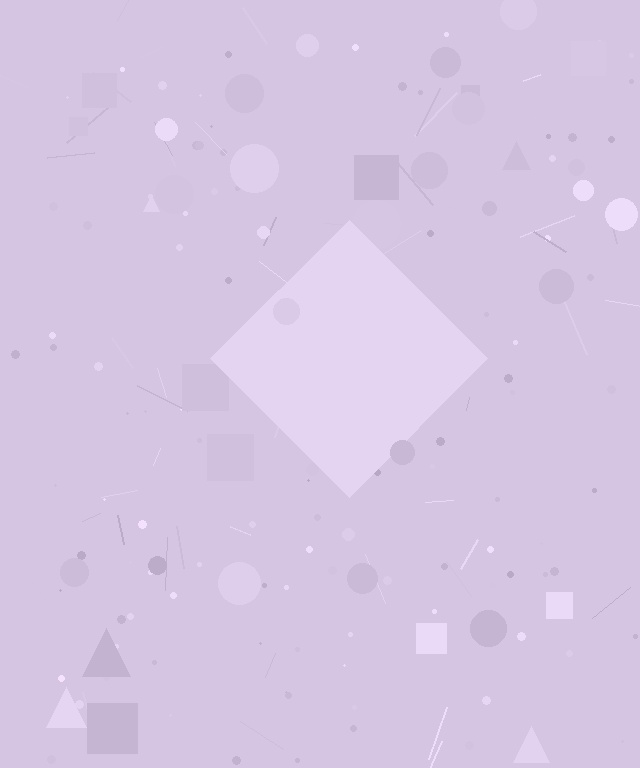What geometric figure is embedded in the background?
A diamond is embedded in the background.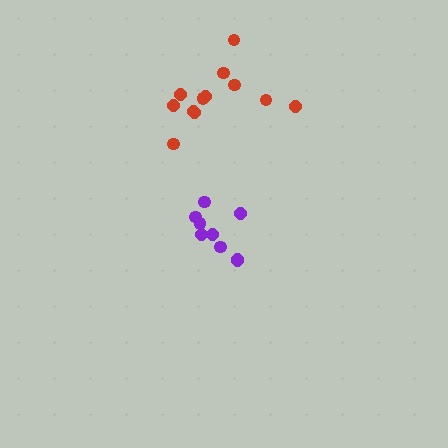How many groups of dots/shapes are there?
There are 2 groups.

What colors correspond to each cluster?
The clusters are colored: purple, red.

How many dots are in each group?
Group 1: 9 dots, Group 2: 12 dots (21 total).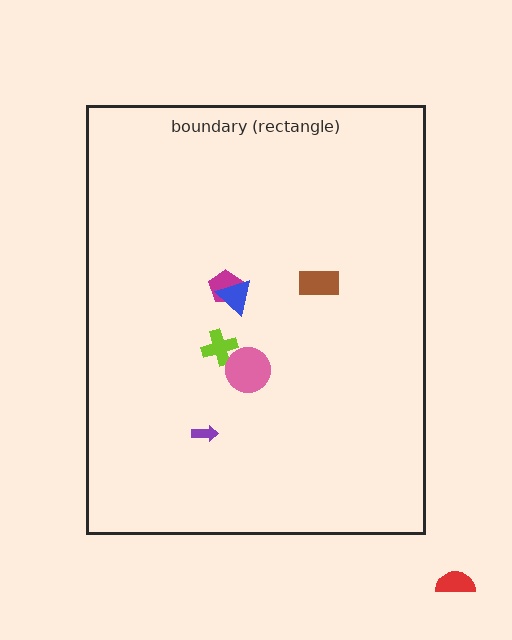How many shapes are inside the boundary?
6 inside, 1 outside.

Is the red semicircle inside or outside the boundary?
Outside.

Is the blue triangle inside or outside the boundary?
Inside.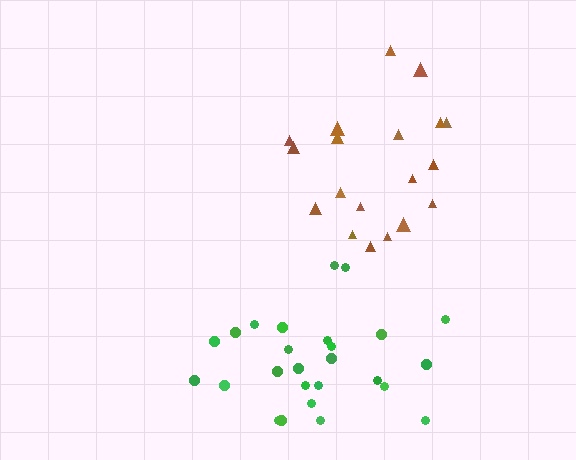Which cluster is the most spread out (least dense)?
Brown.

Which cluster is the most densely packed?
Green.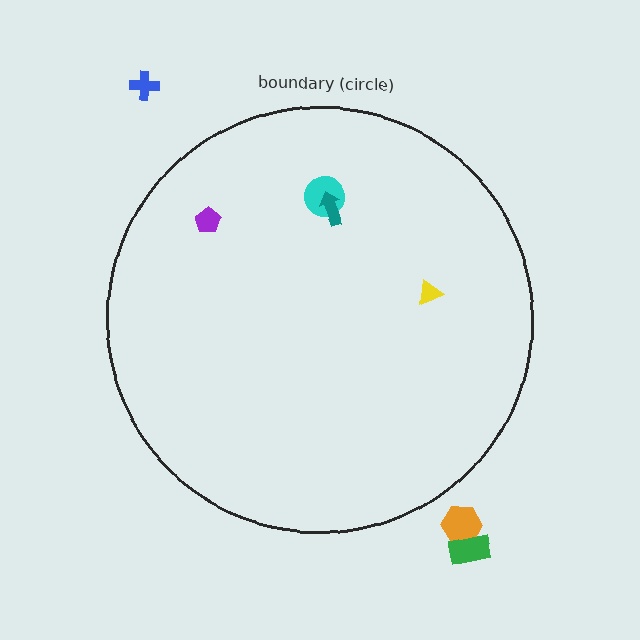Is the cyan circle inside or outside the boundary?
Inside.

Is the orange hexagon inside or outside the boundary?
Outside.